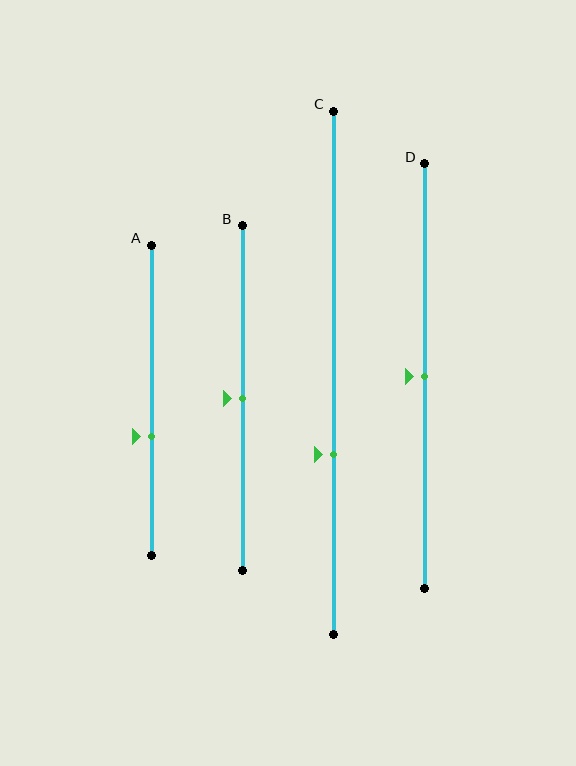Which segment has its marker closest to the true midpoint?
Segment B has its marker closest to the true midpoint.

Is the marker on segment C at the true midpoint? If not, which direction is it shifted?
No, the marker on segment C is shifted downward by about 16% of the segment length.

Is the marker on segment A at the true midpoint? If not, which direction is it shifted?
No, the marker on segment A is shifted downward by about 12% of the segment length.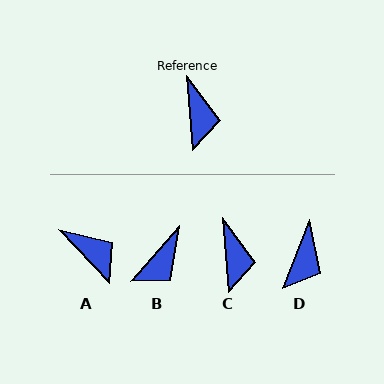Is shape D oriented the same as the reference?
No, it is off by about 26 degrees.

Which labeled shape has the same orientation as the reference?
C.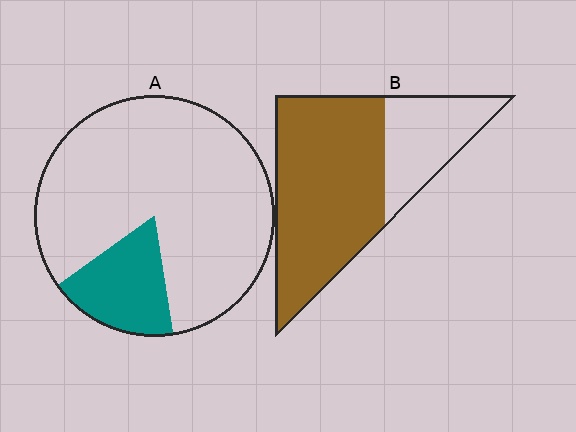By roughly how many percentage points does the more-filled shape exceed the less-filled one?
By roughly 55 percentage points (B over A).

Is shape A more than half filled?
No.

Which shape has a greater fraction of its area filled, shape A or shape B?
Shape B.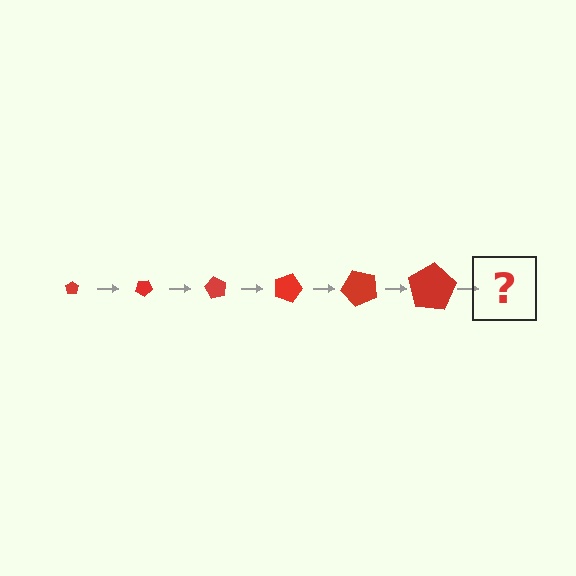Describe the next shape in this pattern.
It should be a pentagon, larger than the previous one and rotated 180 degrees from the start.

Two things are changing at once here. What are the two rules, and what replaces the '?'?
The two rules are that the pentagon grows larger each step and it rotates 30 degrees each step. The '?' should be a pentagon, larger than the previous one and rotated 180 degrees from the start.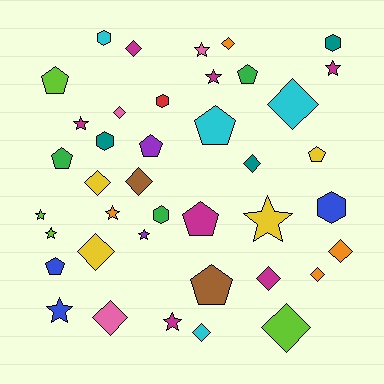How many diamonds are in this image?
There are 14 diamonds.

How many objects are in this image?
There are 40 objects.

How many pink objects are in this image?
There are 3 pink objects.